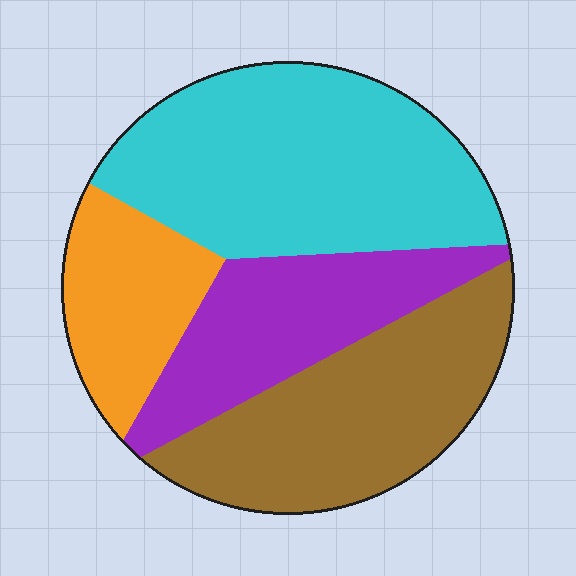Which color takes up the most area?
Cyan, at roughly 35%.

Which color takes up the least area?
Orange, at roughly 15%.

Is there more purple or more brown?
Brown.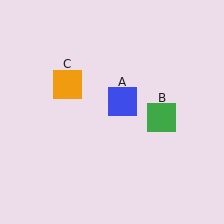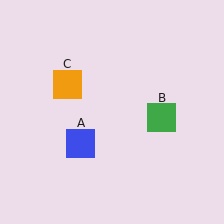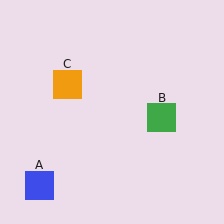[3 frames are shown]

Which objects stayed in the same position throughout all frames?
Green square (object B) and orange square (object C) remained stationary.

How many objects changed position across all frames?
1 object changed position: blue square (object A).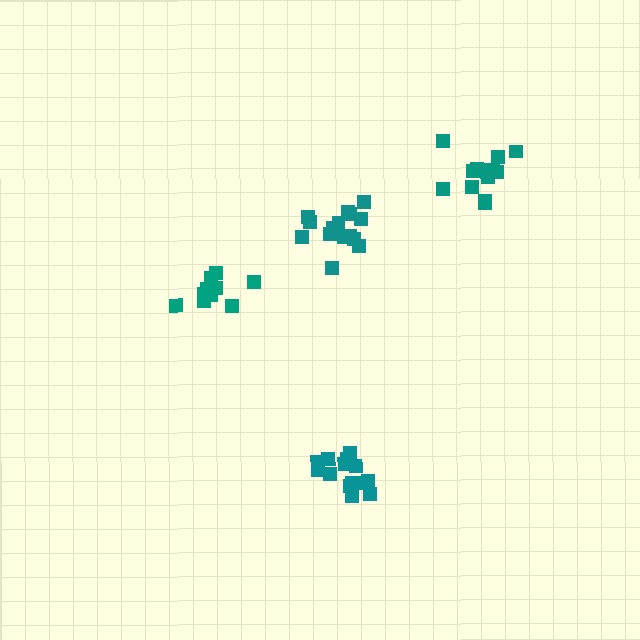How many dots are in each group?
Group 1: 15 dots, Group 2: 13 dots, Group 3: 11 dots, Group 4: 15 dots (54 total).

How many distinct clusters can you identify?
There are 4 distinct clusters.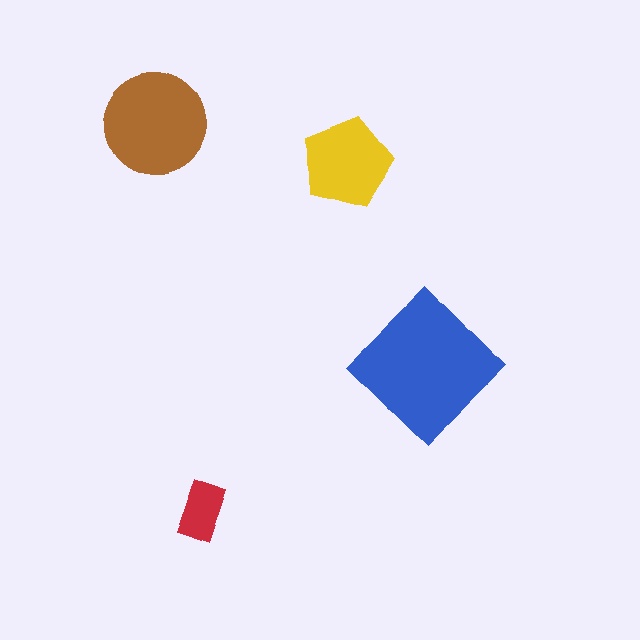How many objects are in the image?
There are 4 objects in the image.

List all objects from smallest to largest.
The red rectangle, the yellow pentagon, the brown circle, the blue diamond.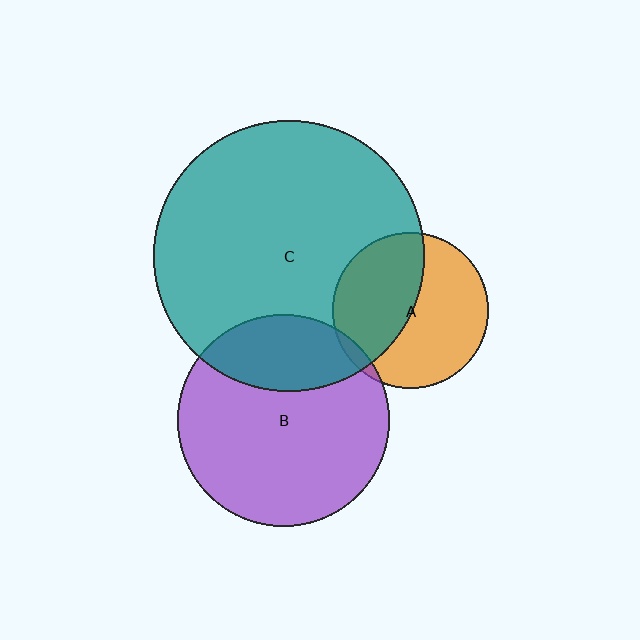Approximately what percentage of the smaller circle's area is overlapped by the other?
Approximately 5%.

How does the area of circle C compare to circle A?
Approximately 3.0 times.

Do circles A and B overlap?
Yes.